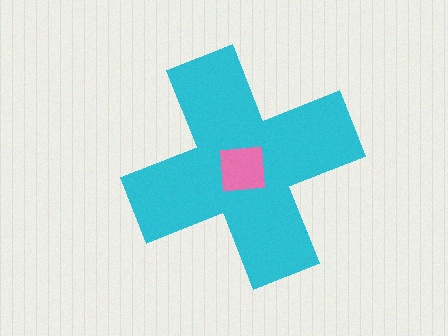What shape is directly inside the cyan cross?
The pink square.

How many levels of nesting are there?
2.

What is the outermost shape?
The cyan cross.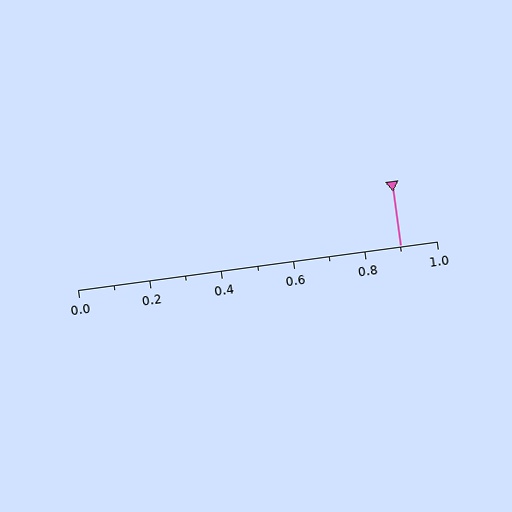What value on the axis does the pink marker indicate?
The marker indicates approximately 0.9.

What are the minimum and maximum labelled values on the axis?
The axis runs from 0.0 to 1.0.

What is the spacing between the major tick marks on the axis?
The major ticks are spaced 0.2 apart.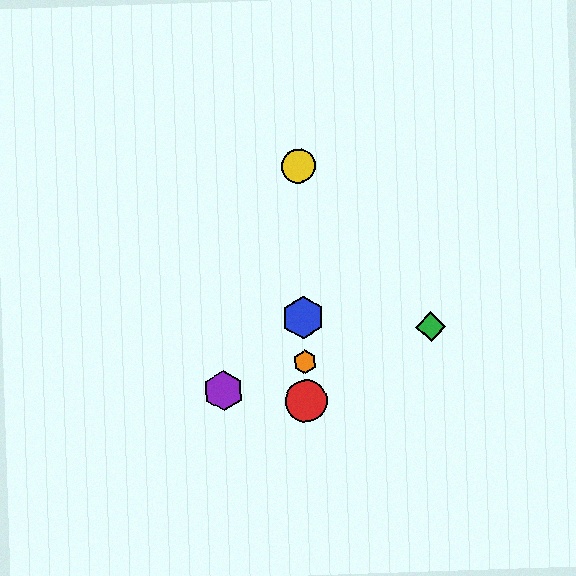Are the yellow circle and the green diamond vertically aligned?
No, the yellow circle is at x≈298 and the green diamond is at x≈430.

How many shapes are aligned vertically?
4 shapes (the red circle, the blue hexagon, the yellow circle, the orange hexagon) are aligned vertically.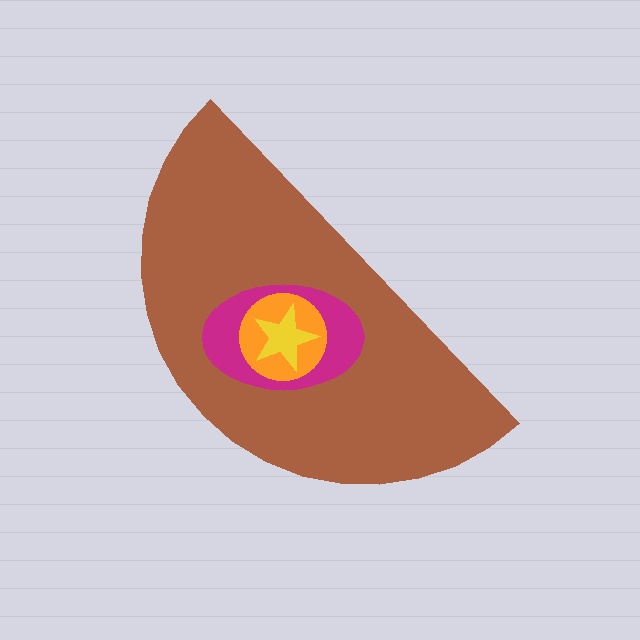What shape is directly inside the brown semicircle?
The magenta ellipse.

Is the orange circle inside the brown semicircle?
Yes.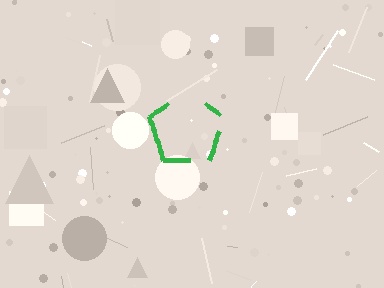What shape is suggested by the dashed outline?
The dashed outline suggests a pentagon.